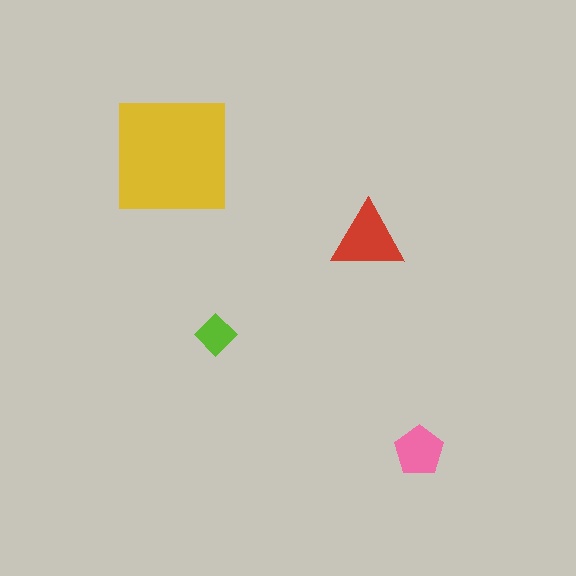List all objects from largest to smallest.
The yellow square, the red triangle, the pink pentagon, the lime diamond.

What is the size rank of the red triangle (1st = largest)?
2nd.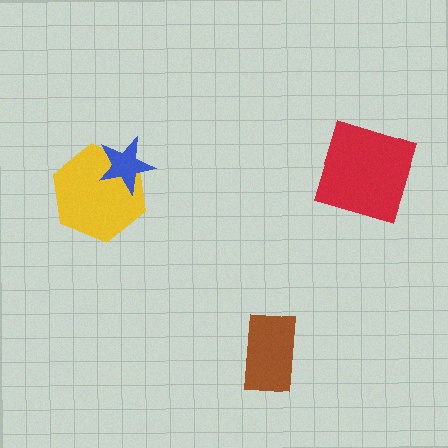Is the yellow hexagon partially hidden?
Yes, it is partially covered by another shape.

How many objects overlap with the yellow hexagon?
1 object overlaps with the yellow hexagon.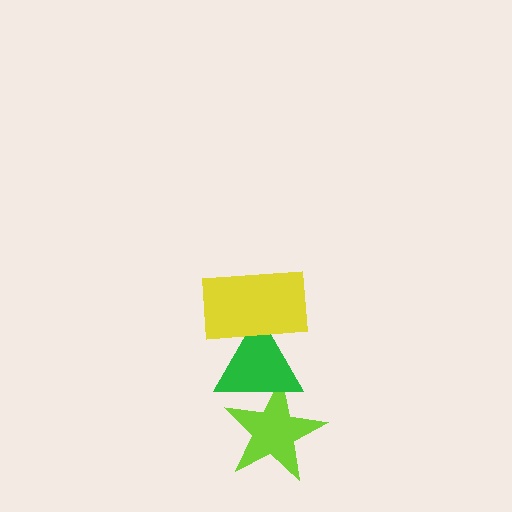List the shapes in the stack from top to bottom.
From top to bottom: the yellow rectangle, the green triangle, the lime star.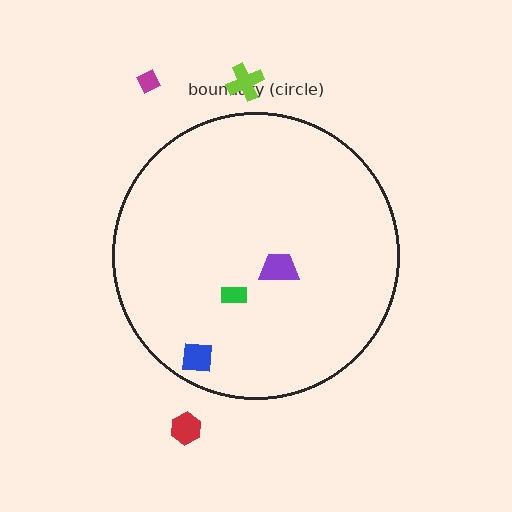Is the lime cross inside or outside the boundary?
Outside.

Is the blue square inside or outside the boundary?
Inside.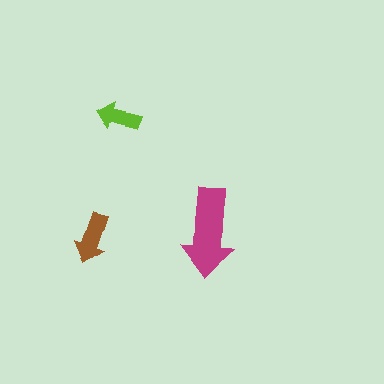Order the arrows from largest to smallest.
the magenta one, the brown one, the lime one.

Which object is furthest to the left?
The brown arrow is leftmost.